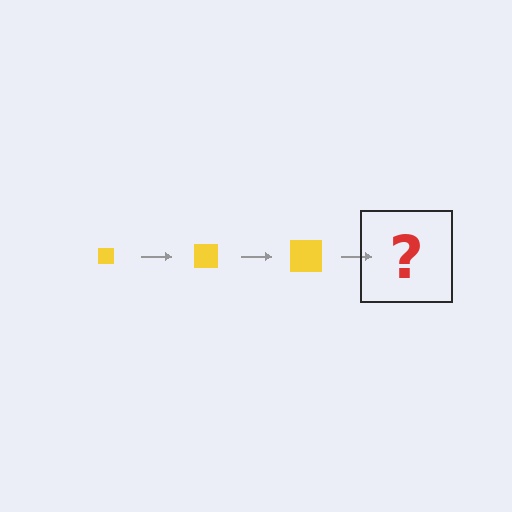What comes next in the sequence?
The next element should be a yellow square, larger than the previous one.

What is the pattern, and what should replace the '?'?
The pattern is that the square gets progressively larger each step. The '?' should be a yellow square, larger than the previous one.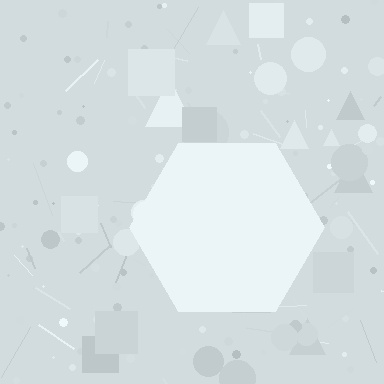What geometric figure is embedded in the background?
A hexagon is embedded in the background.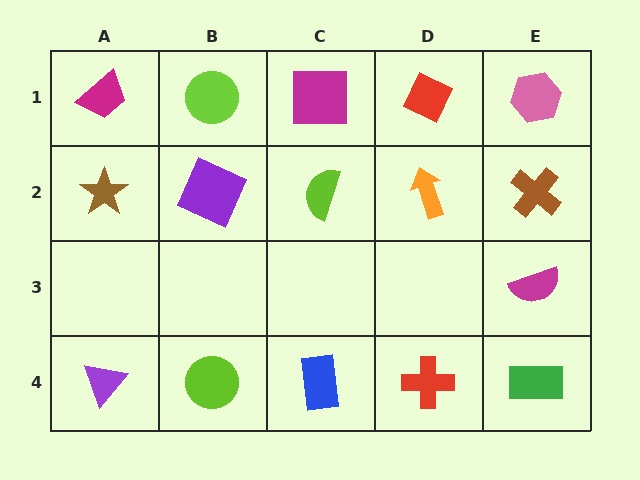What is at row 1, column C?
A magenta square.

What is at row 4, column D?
A red cross.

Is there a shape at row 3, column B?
No, that cell is empty.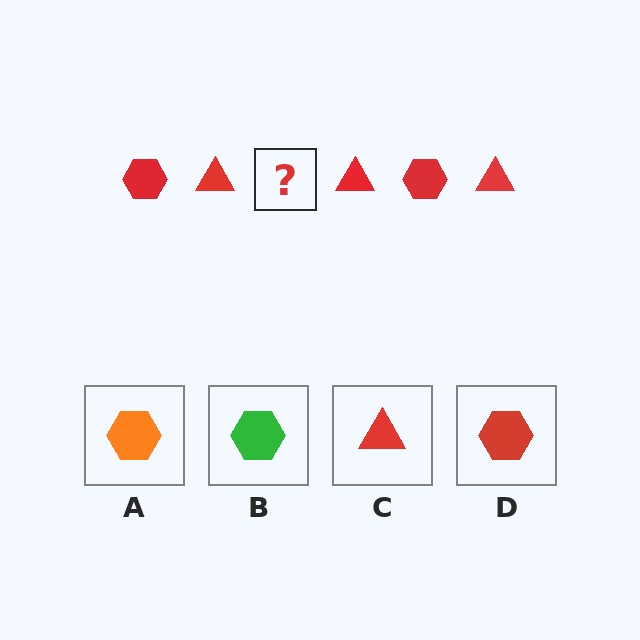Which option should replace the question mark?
Option D.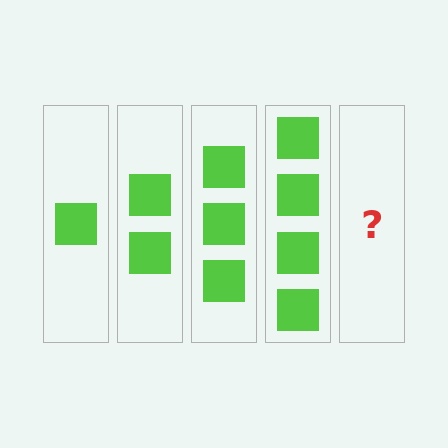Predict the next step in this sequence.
The next step is 5 squares.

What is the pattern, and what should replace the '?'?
The pattern is that each step adds one more square. The '?' should be 5 squares.